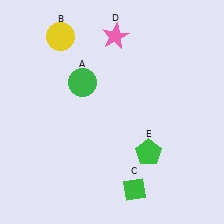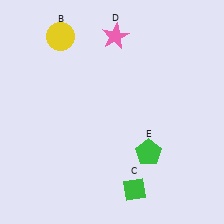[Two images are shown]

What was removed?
The green circle (A) was removed in Image 2.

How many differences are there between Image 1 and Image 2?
There is 1 difference between the two images.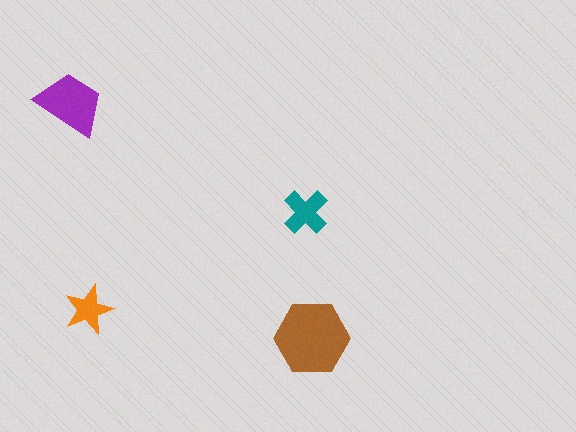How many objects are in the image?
There are 4 objects in the image.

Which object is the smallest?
The orange star.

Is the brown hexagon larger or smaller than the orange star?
Larger.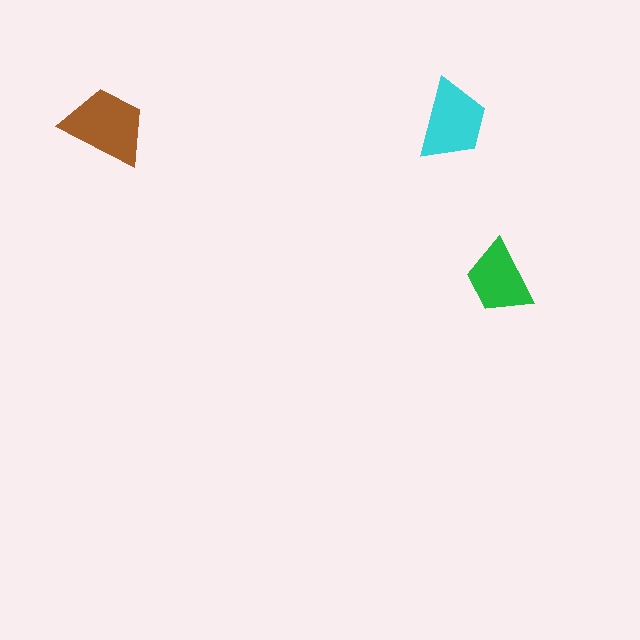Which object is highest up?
The cyan trapezoid is topmost.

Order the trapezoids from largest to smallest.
the brown one, the cyan one, the green one.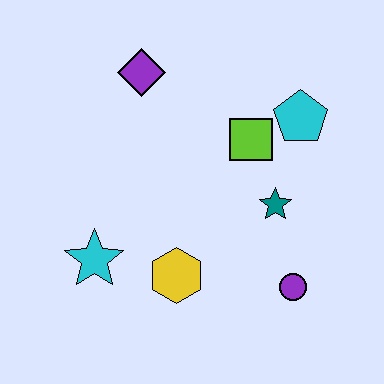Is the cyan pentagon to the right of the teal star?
Yes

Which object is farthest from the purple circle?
The purple diamond is farthest from the purple circle.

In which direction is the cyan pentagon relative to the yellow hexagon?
The cyan pentagon is above the yellow hexagon.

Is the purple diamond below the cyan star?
No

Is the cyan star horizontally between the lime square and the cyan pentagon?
No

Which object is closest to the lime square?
The cyan pentagon is closest to the lime square.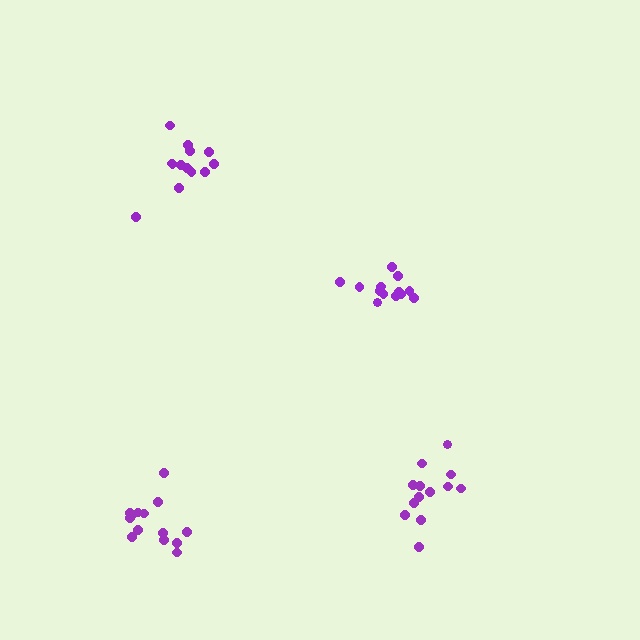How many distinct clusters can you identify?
There are 4 distinct clusters.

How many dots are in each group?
Group 1: 14 dots, Group 2: 13 dots, Group 3: 13 dots, Group 4: 13 dots (53 total).